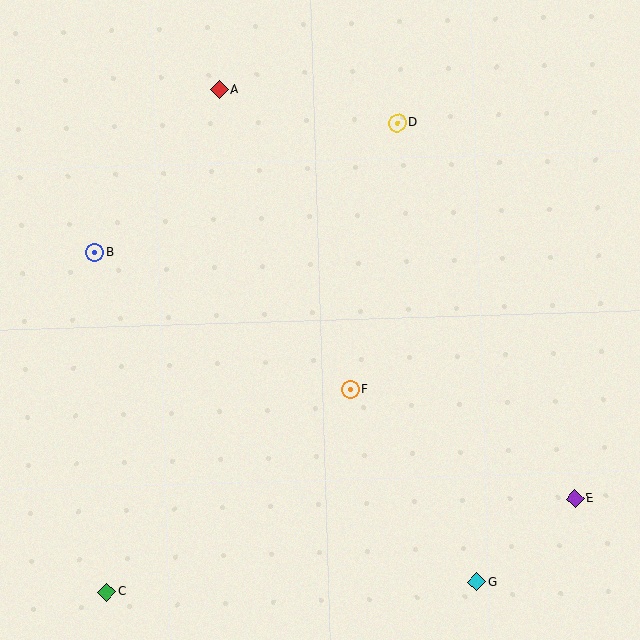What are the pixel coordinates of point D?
Point D is at (397, 123).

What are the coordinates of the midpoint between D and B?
The midpoint between D and B is at (246, 188).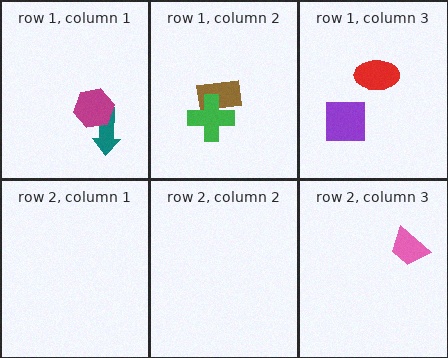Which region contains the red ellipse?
The row 1, column 3 region.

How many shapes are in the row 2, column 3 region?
1.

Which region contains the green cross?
The row 1, column 2 region.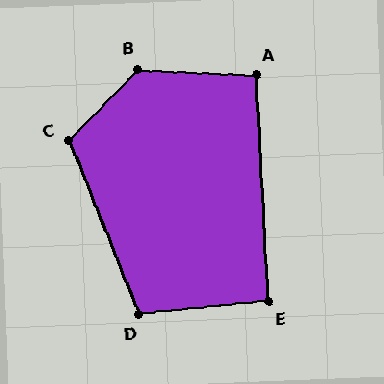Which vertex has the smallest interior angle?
E, at approximately 93 degrees.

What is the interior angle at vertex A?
Approximately 95 degrees (obtuse).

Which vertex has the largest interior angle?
B, at approximately 132 degrees.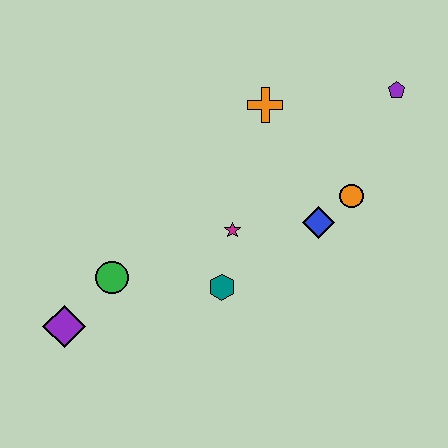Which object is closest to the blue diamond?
The orange circle is closest to the blue diamond.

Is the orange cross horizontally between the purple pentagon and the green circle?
Yes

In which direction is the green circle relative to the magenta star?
The green circle is to the left of the magenta star.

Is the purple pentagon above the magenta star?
Yes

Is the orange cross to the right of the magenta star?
Yes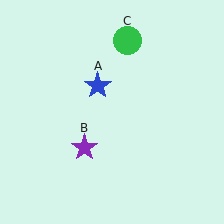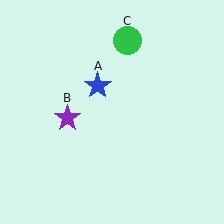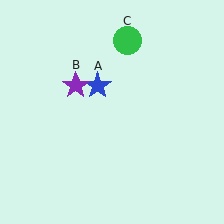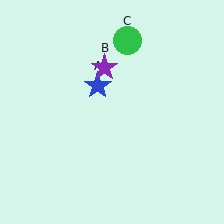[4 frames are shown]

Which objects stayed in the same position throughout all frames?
Blue star (object A) and green circle (object C) remained stationary.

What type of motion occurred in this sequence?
The purple star (object B) rotated clockwise around the center of the scene.